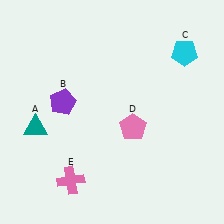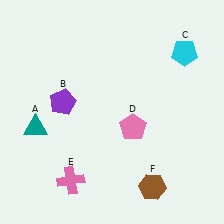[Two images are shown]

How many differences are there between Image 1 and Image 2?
There is 1 difference between the two images.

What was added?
A brown hexagon (F) was added in Image 2.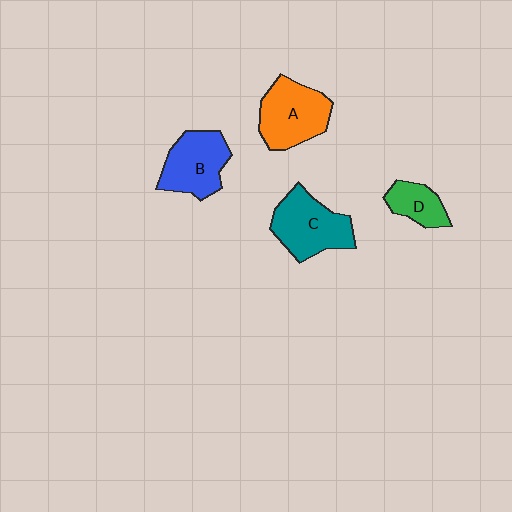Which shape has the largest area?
Shape C (teal).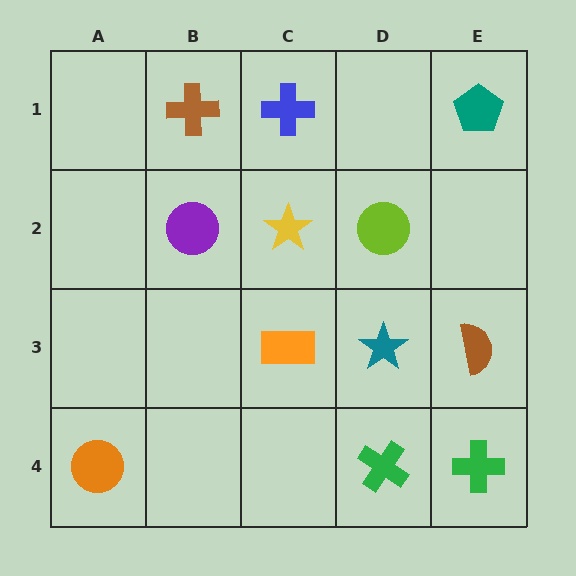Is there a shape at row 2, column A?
No, that cell is empty.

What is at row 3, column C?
An orange rectangle.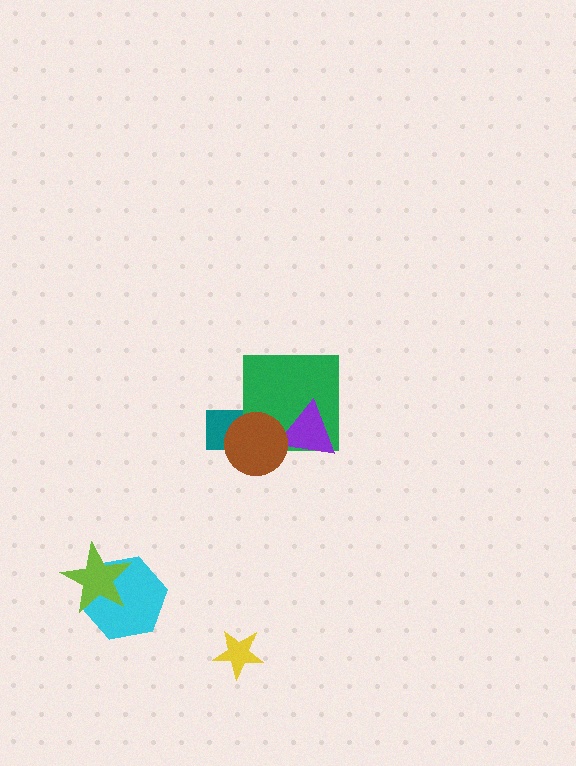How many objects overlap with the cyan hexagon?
1 object overlaps with the cyan hexagon.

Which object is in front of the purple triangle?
The brown circle is in front of the purple triangle.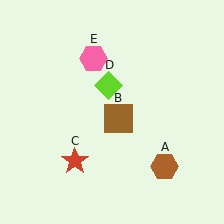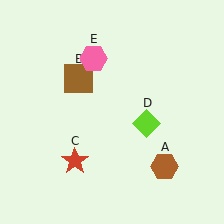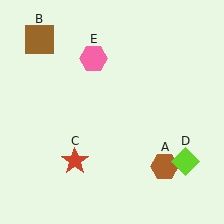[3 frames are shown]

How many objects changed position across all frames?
2 objects changed position: brown square (object B), lime diamond (object D).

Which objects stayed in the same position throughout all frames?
Brown hexagon (object A) and red star (object C) and pink hexagon (object E) remained stationary.